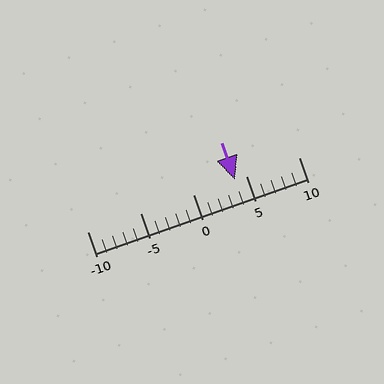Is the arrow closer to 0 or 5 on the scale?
The arrow is closer to 5.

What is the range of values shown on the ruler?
The ruler shows values from -10 to 10.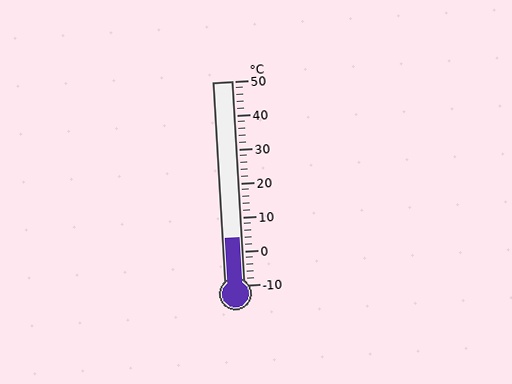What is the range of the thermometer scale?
The thermometer scale ranges from -10°C to 50°C.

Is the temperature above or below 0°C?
The temperature is above 0°C.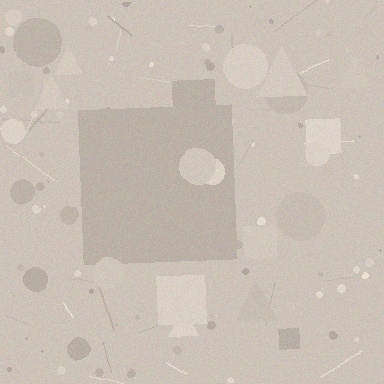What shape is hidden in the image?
A square is hidden in the image.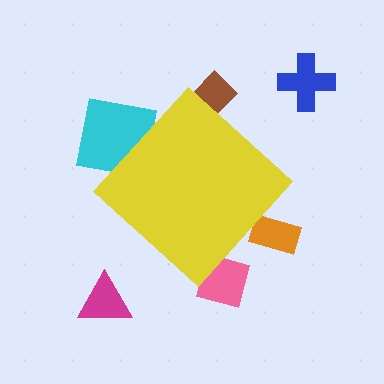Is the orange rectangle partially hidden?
Yes, the orange rectangle is partially hidden behind the yellow diamond.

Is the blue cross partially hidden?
No, the blue cross is fully visible.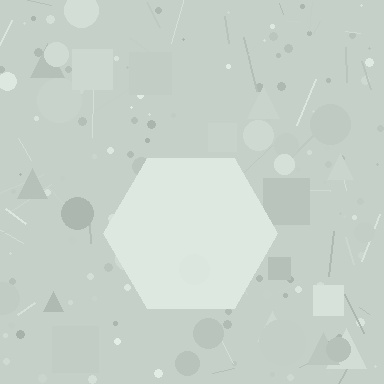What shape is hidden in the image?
A hexagon is hidden in the image.